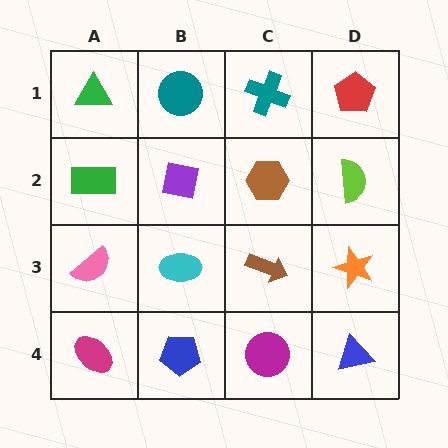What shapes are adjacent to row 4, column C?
A brown arrow (row 3, column C), a blue pentagon (row 4, column B), a blue triangle (row 4, column D).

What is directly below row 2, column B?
A cyan ellipse.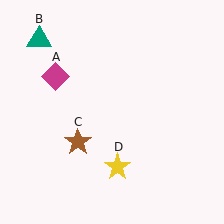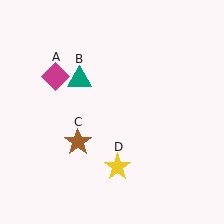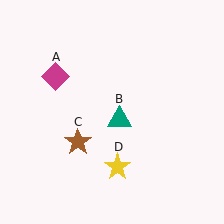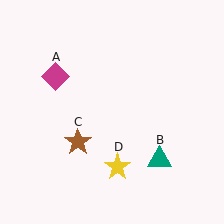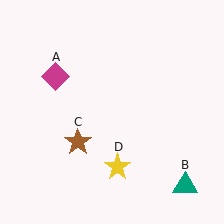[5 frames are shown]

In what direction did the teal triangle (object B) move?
The teal triangle (object B) moved down and to the right.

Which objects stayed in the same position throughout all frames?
Magenta diamond (object A) and brown star (object C) and yellow star (object D) remained stationary.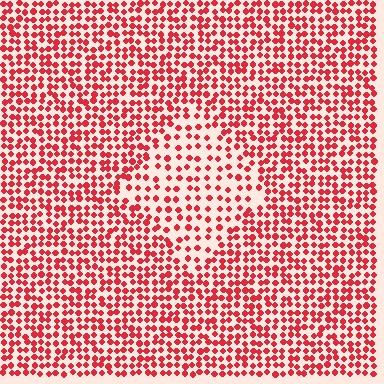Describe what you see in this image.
The image contains small red elements arranged at two different densities. A diamond-shaped region is visible where the elements are less densely packed than the surrounding area.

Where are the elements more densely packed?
The elements are more densely packed outside the diamond boundary.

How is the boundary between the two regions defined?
The boundary is defined by a change in element density (approximately 1.8x ratio). All elements are the same color, size, and shape.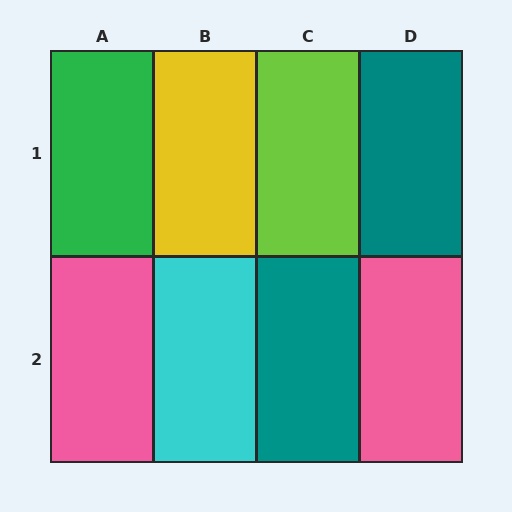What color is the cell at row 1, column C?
Lime.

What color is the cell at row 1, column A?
Green.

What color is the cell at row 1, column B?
Yellow.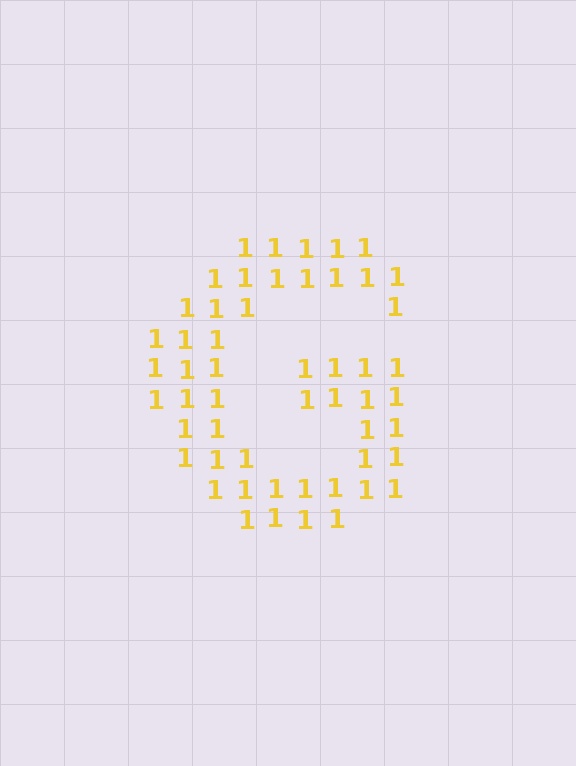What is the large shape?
The large shape is the letter G.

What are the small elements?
The small elements are digit 1's.